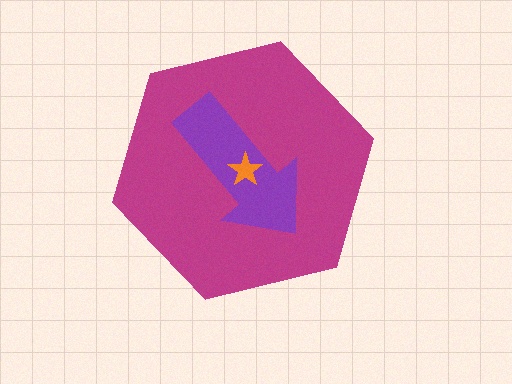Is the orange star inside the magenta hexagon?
Yes.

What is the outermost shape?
The magenta hexagon.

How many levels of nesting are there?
3.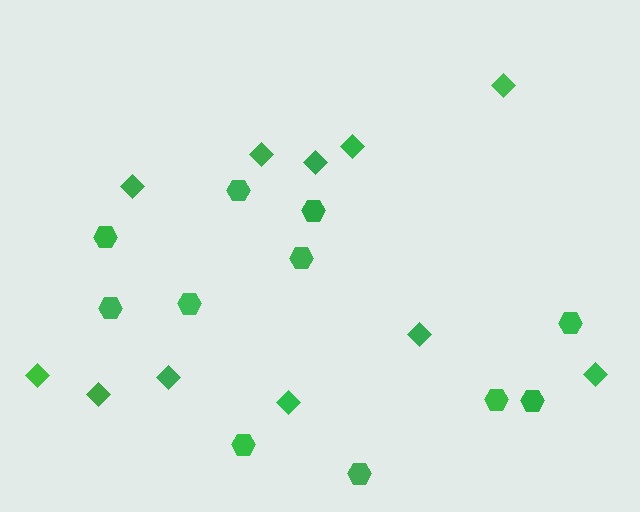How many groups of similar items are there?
There are 2 groups: one group of diamonds (11) and one group of hexagons (11).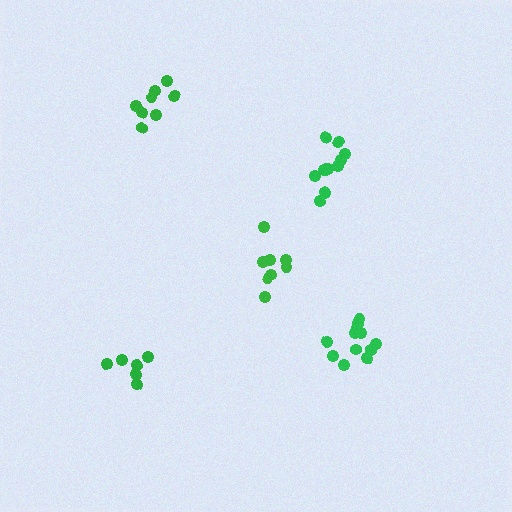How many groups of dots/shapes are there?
There are 5 groups.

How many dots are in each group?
Group 1: 10 dots, Group 2: 8 dots, Group 3: 6 dots, Group 4: 8 dots, Group 5: 12 dots (44 total).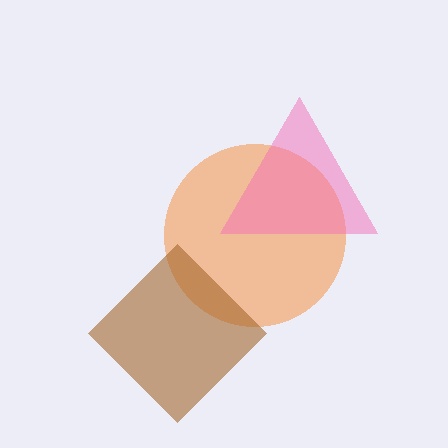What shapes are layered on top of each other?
The layered shapes are: an orange circle, a brown diamond, a pink triangle.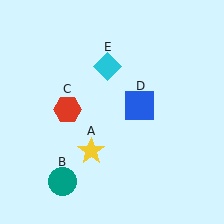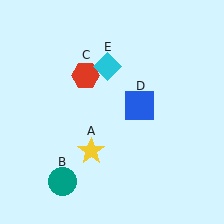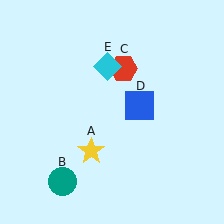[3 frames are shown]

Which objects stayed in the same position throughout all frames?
Yellow star (object A) and teal circle (object B) and blue square (object D) and cyan diamond (object E) remained stationary.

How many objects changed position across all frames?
1 object changed position: red hexagon (object C).